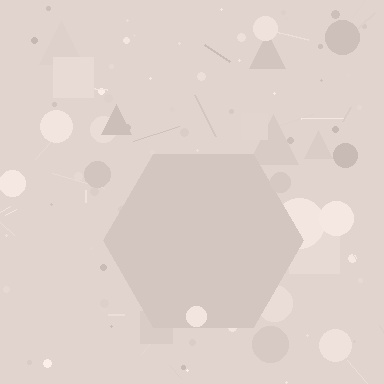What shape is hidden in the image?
A hexagon is hidden in the image.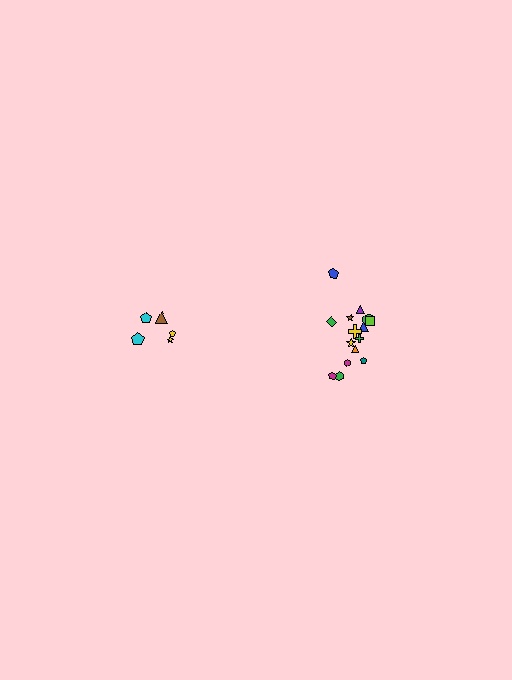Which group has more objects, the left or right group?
The right group.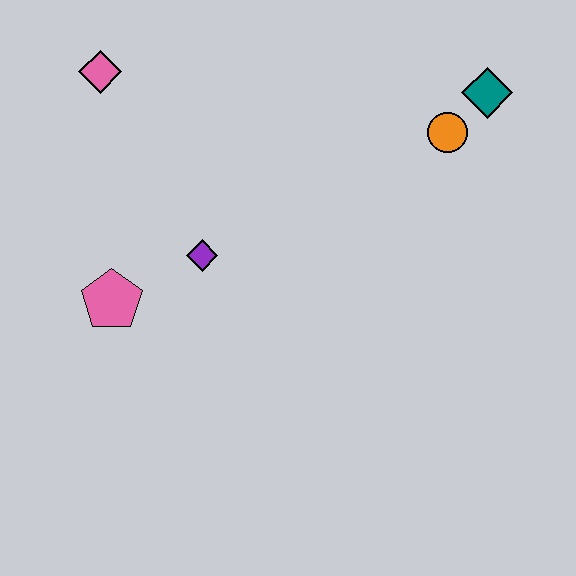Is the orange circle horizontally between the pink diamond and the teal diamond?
Yes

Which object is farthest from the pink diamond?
The teal diamond is farthest from the pink diamond.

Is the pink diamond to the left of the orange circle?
Yes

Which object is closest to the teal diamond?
The orange circle is closest to the teal diamond.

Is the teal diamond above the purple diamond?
Yes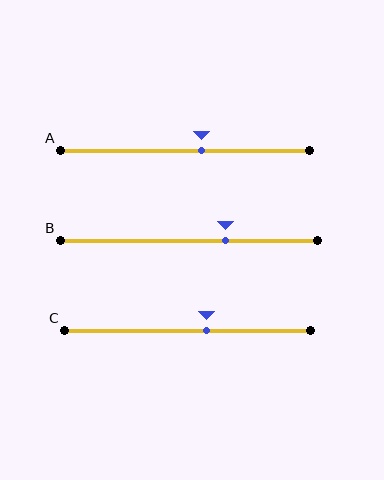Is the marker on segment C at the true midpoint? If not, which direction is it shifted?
No, the marker on segment C is shifted to the right by about 8% of the segment length.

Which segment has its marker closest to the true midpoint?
Segment A has its marker closest to the true midpoint.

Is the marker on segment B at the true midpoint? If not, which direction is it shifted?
No, the marker on segment B is shifted to the right by about 14% of the segment length.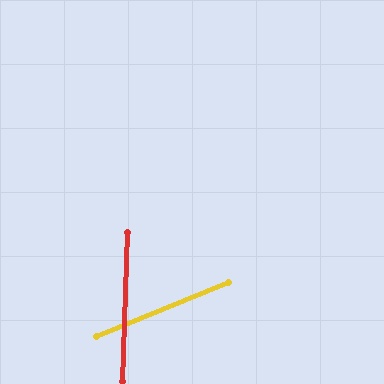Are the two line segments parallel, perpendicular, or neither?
Neither parallel nor perpendicular — they differ by about 66°.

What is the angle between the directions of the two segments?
Approximately 66 degrees.